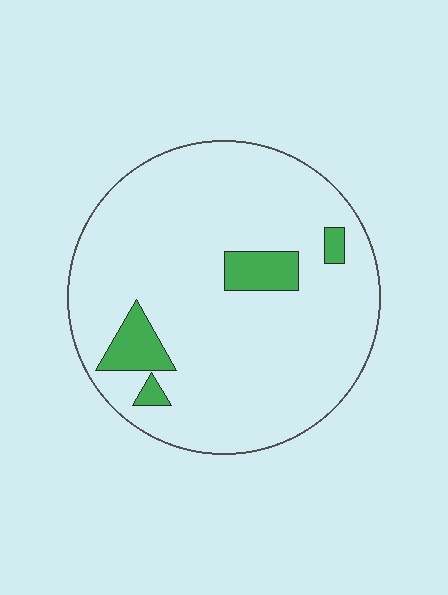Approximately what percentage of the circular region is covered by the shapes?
Approximately 10%.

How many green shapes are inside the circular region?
4.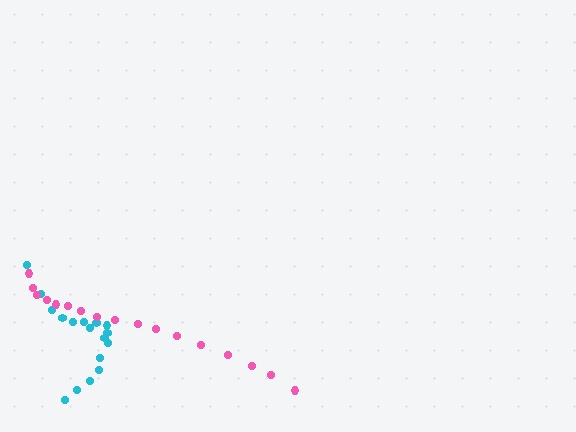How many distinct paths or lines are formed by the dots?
There are 2 distinct paths.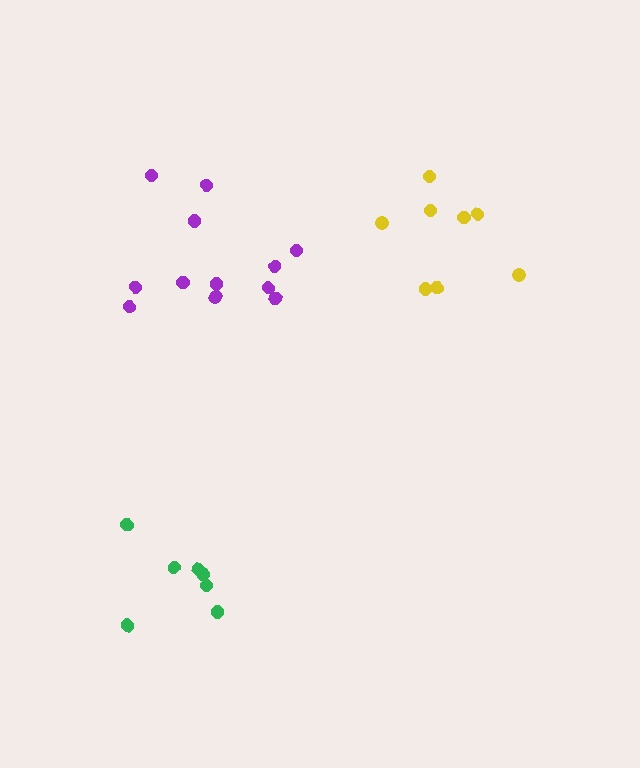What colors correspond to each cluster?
The clusters are colored: green, yellow, purple.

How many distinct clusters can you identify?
There are 3 distinct clusters.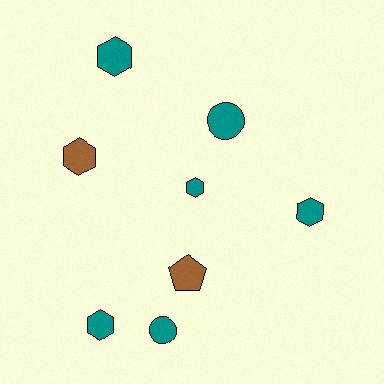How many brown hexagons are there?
There is 1 brown hexagon.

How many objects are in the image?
There are 8 objects.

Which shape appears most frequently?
Hexagon, with 5 objects.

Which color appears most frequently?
Teal, with 6 objects.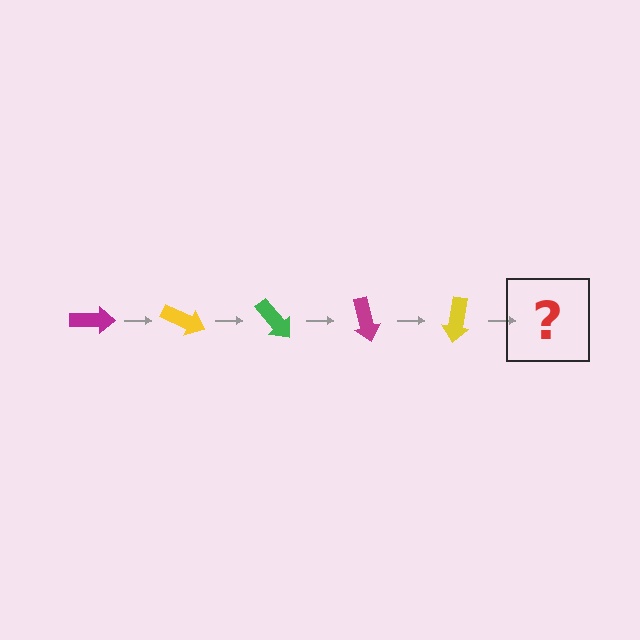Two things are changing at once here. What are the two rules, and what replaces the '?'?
The two rules are that it rotates 25 degrees each step and the color cycles through magenta, yellow, and green. The '?' should be a green arrow, rotated 125 degrees from the start.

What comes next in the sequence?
The next element should be a green arrow, rotated 125 degrees from the start.